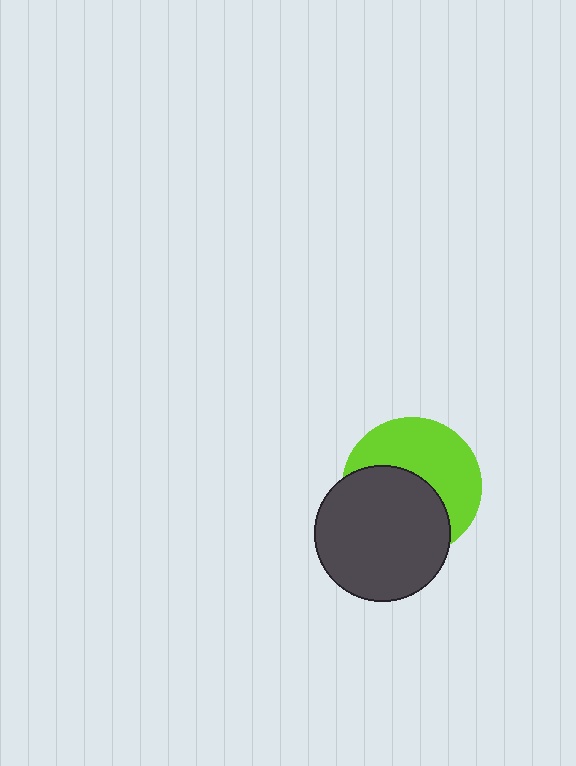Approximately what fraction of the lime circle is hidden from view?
Roughly 49% of the lime circle is hidden behind the dark gray circle.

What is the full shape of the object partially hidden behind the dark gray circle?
The partially hidden object is a lime circle.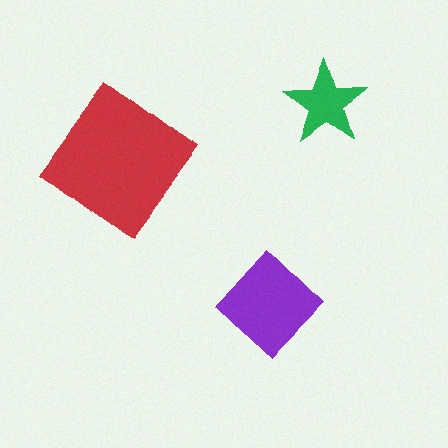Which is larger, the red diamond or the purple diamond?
The red diamond.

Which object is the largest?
The red diamond.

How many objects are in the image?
There are 3 objects in the image.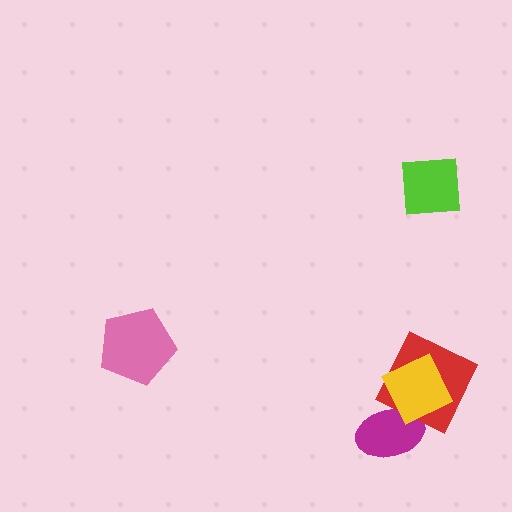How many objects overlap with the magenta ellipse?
2 objects overlap with the magenta ellipse.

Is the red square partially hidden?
Yes, it is partially covered by another shape.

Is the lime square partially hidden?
No, no other shape covers it.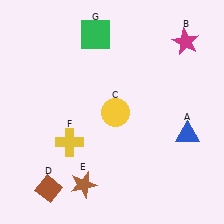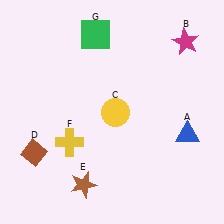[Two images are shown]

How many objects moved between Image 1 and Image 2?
1 object moved between the two images.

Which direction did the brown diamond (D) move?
The brown diamond (D) moved up.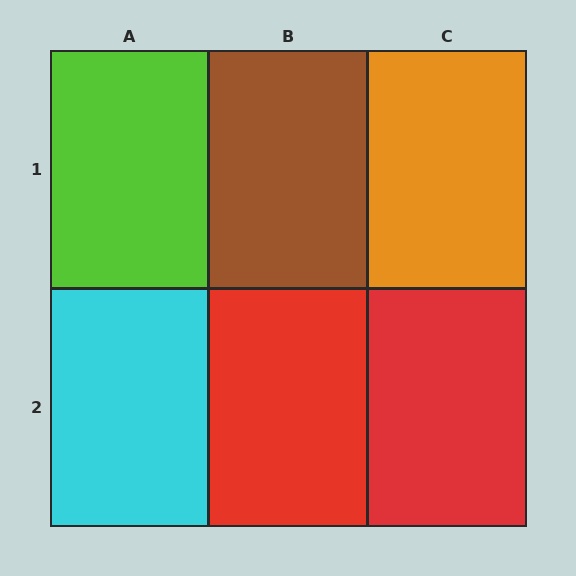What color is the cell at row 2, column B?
Red.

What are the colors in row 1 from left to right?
Lime, brown, orange.